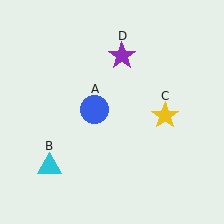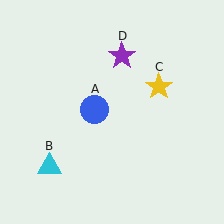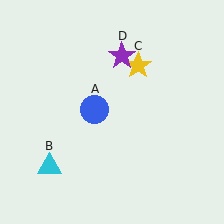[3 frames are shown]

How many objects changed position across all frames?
1 object changed position: yellow star (object C).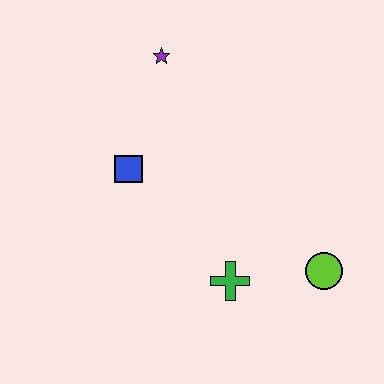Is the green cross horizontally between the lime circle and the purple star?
Yes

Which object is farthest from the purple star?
The lime circle is farthest from the purple star.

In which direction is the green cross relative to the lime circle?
The green cross is to the left of the lime circle.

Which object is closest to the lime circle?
The green cross is closest to the lime circle.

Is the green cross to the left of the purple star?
No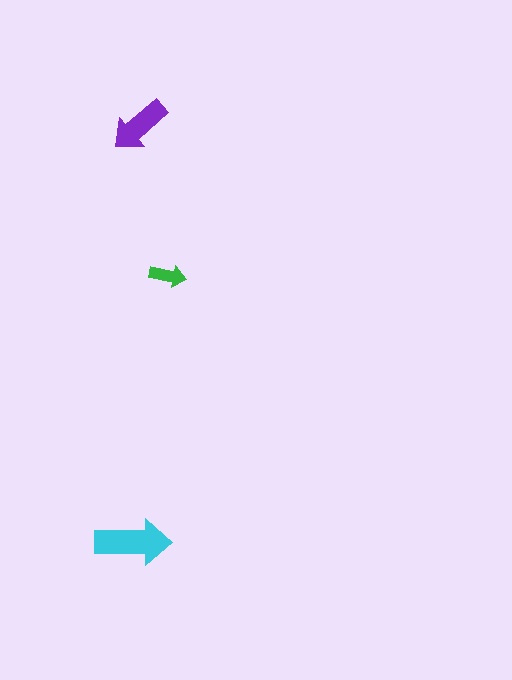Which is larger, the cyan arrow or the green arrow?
The cyan one.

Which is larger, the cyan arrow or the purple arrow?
The cyan one.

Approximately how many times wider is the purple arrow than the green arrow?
About 1.5 times wider.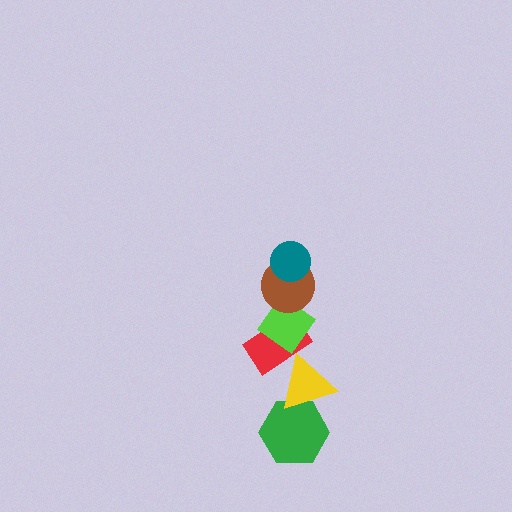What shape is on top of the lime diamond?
The brown circle is on top of the lime diamond.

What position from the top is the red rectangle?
The red rectangle is 4th from the top.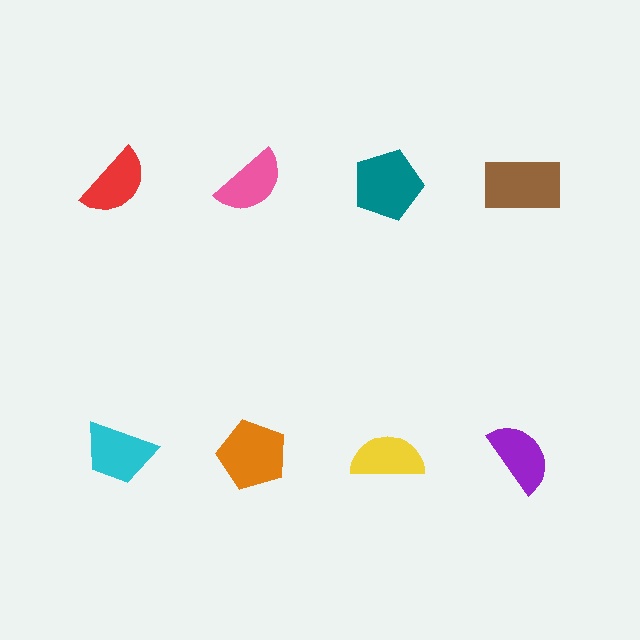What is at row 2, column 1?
A cyan trapezoid.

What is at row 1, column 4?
A brown rectangle.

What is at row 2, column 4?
A purple semicircle.